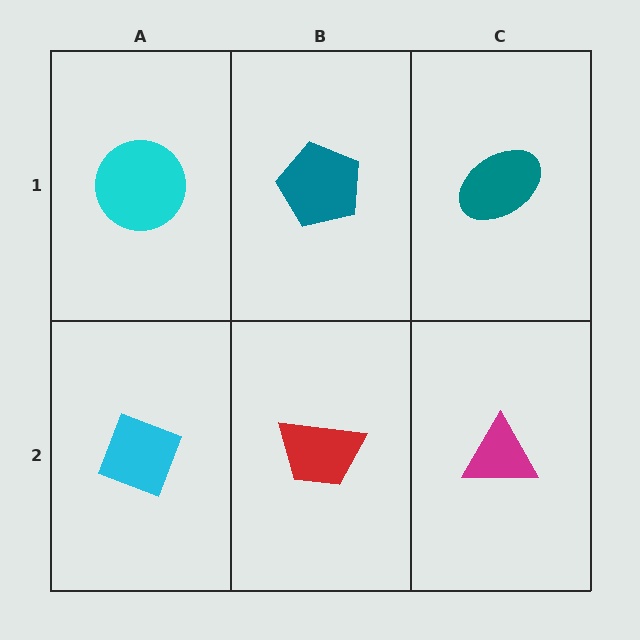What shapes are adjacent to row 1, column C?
A magenta triangle (row 2, column C), a teal pentagon (row 1, column B).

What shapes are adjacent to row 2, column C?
A teal ellipse (row 1, column C), a red trapezoid (row 2, column B).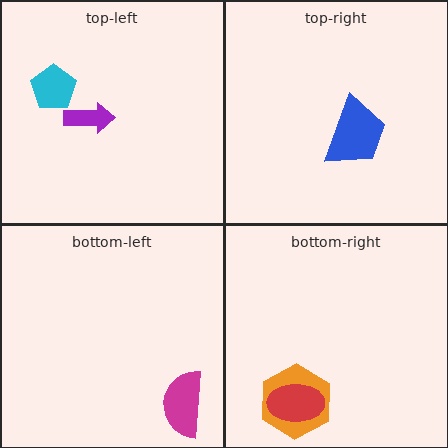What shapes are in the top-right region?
The blue trapezoid.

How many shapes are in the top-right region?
1.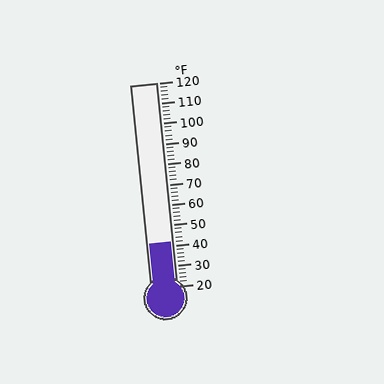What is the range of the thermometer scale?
The thermometer scale ranges from 20°F to 120°F.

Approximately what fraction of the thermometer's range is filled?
The thermometer is filled to approximately 20% of its range.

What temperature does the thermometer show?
The thermometer shows approximately 42°F.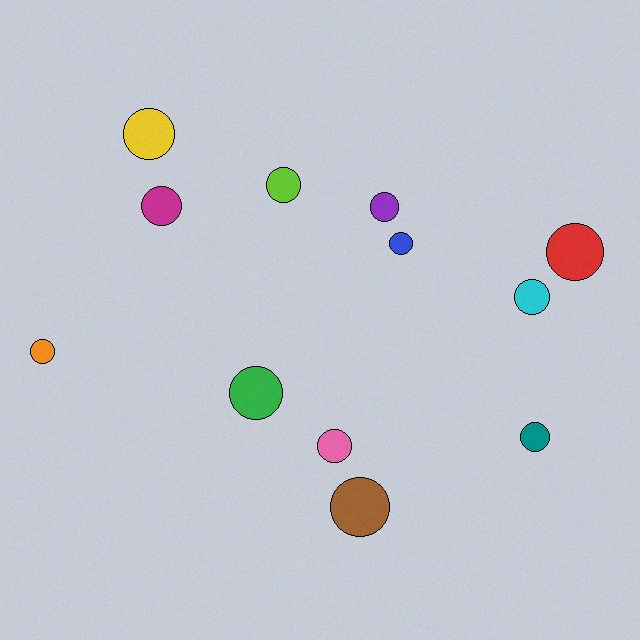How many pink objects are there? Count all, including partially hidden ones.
There is 1 pink object.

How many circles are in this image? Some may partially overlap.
There are 12 circles.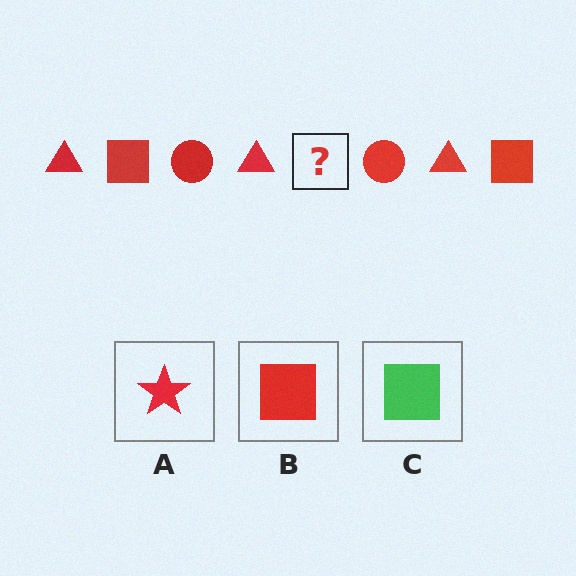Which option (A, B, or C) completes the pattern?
B.